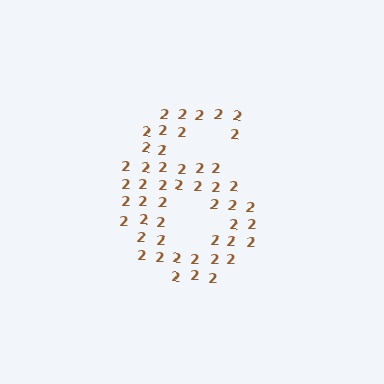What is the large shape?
The large shape is the digit 6.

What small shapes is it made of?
It is made of small digit 2's.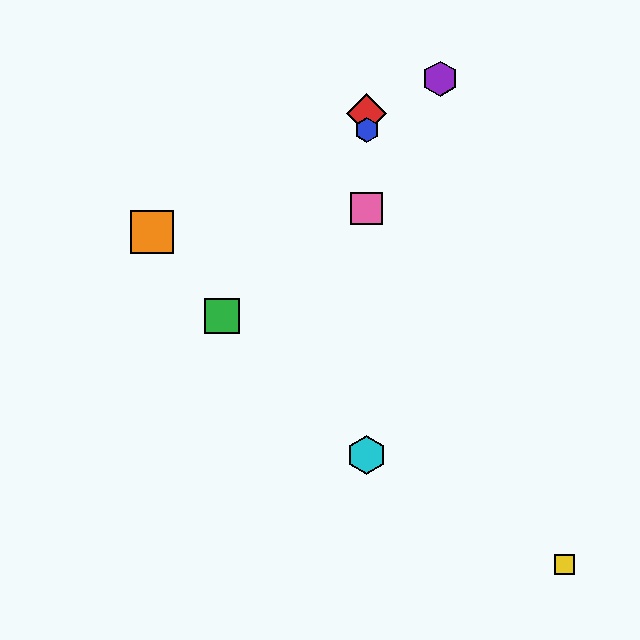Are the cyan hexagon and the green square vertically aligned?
No, the cyan hexagon is at x≈367 and the green square is at x≈222.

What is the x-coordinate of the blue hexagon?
The blue hexagon is at x≈367.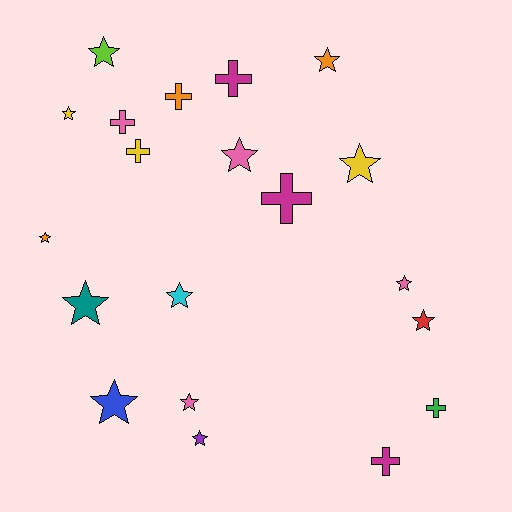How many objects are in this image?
There are 20 objects.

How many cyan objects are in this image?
There is 1 cyan object.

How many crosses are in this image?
There are 7 crosses.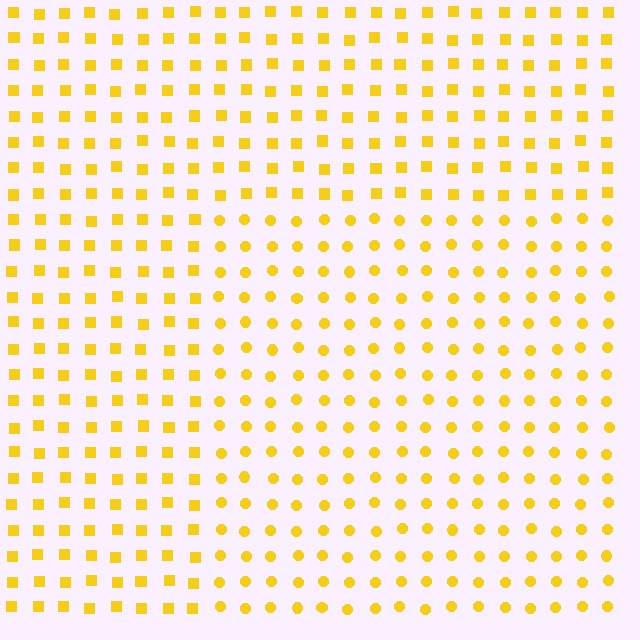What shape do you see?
I see a rectangle.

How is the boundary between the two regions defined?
The boundary is defined by a change in element shape: circles inside vs. squares outside. All elements share the same color and spacing.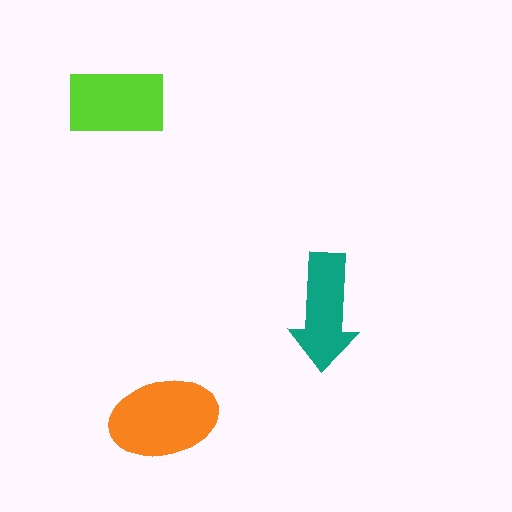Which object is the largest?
The orange ellipse.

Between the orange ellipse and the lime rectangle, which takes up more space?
The orange ellipse.